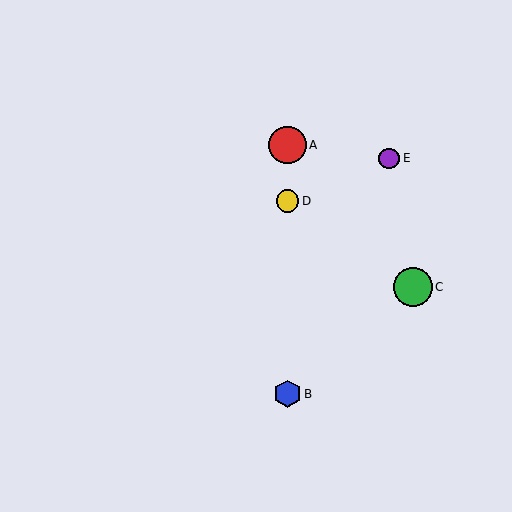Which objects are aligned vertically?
Objects A, B, D are aligned vertically.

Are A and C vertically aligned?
No, A is at x≈288 and C is at x≈413.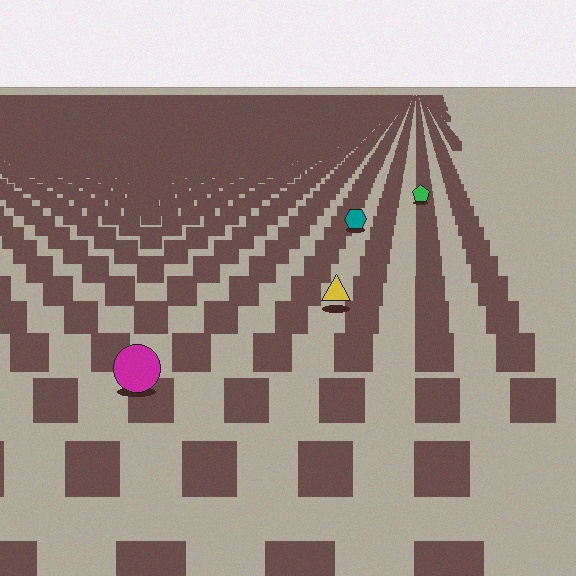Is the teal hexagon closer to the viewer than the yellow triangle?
No. The yellow triangle is closer — you can tell from the texture gradient: the ground texture is coarser near it.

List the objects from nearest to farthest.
From nearest to farthest: the magenta circle, the yellow triangle, the teal hexagon, the green pentagon.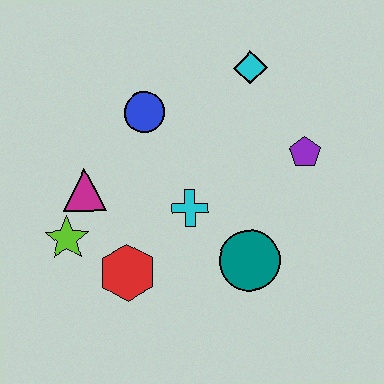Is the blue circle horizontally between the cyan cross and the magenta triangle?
Yes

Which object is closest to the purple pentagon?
The cyan diamond is closest to the purple pentagon.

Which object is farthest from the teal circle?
The cyan diamond is farthest from the teal circle.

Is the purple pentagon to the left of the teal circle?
No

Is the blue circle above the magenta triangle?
Yes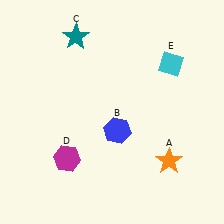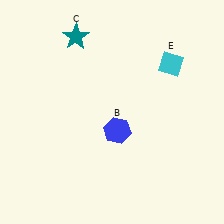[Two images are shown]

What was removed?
The magenta hexagon (D), the orange star (A) were removed in Image 2.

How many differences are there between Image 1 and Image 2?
There are 2 differences between the two images.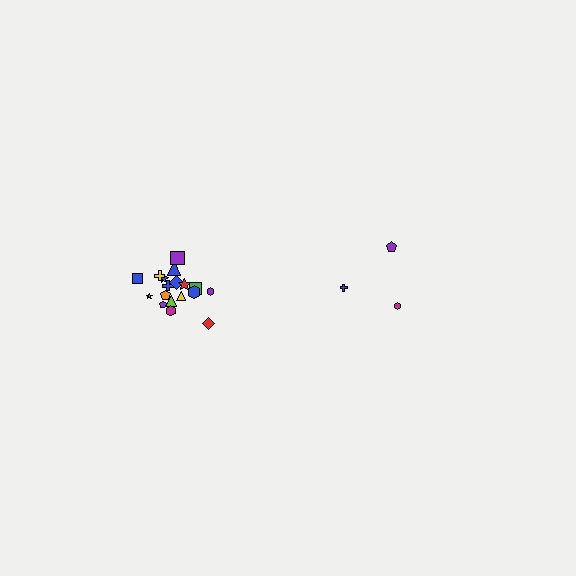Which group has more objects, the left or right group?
The left group.